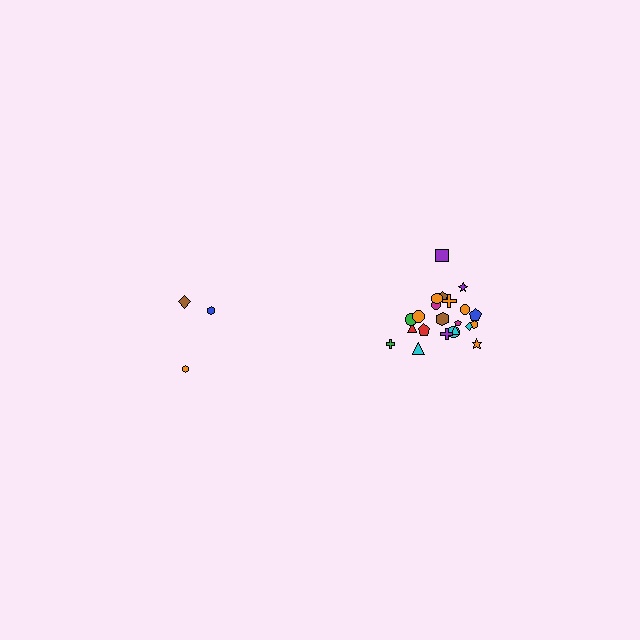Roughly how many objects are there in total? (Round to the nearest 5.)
Roughly 25 objects in total.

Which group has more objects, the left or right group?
The right group.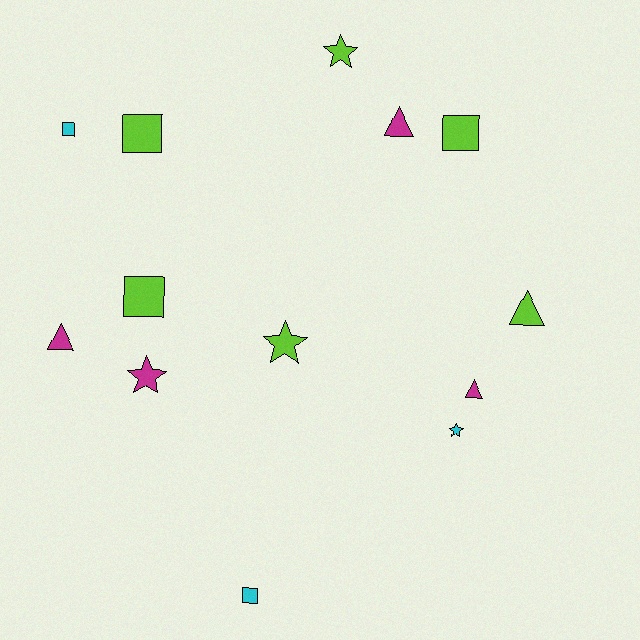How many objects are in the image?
There are 13 objects.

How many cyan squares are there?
There are 2 cyan squares.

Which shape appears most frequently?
Square, with 5 objects.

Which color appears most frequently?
Lime, with 6 objects.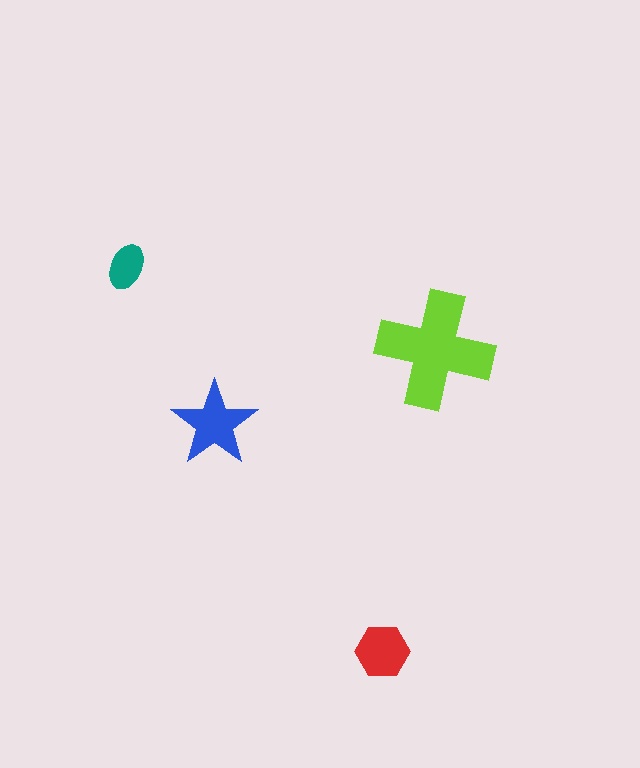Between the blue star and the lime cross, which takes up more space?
The lime cross.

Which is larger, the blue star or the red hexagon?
The blue star.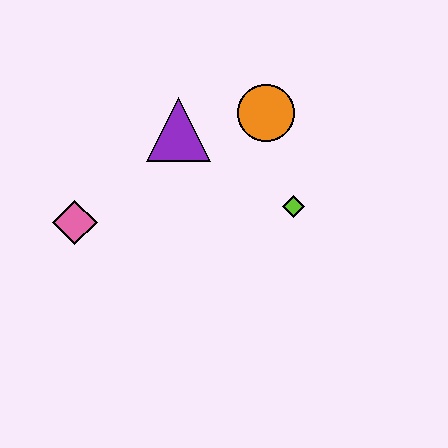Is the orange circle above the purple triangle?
Yes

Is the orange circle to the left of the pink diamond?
No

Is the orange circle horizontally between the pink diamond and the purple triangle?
No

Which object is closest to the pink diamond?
The purple triangle is closest to the pink diamond.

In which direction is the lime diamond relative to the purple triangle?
The lime diamond is to the right of the purple triangle.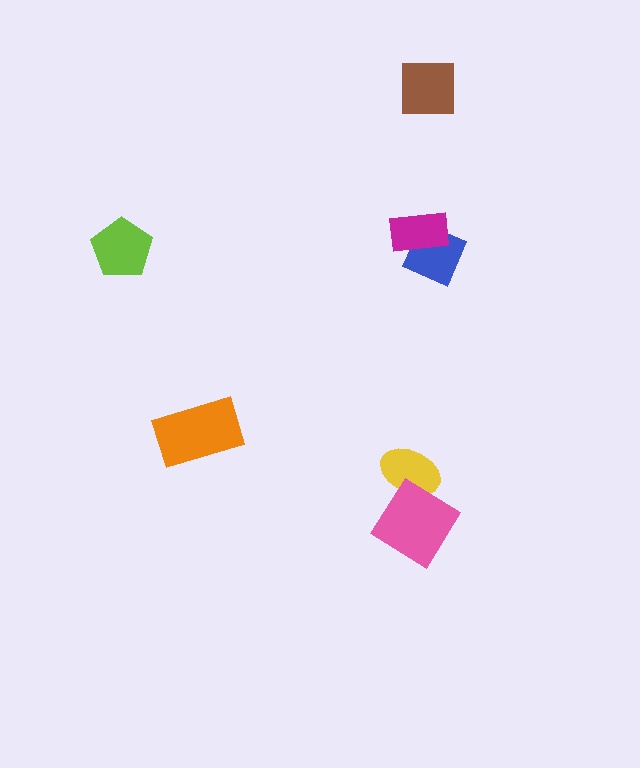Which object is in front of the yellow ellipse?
The pink diamond is in front of the yellow ellipse.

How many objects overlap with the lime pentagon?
0 objects overlap with the lime pentagon.